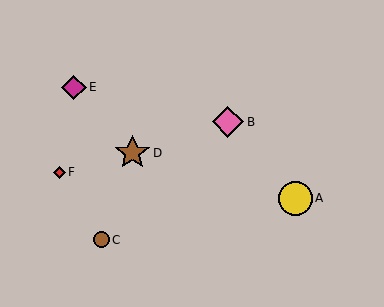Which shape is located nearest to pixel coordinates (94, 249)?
The brown circle (labeled C) at (101, 240) is nearest to that location.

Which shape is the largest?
The brown star (labeled D) is the largest.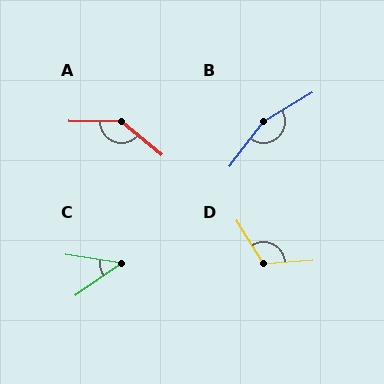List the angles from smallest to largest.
C (44°), D (117°), A (141°), B (158°).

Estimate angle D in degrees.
Approximately 117 degrees.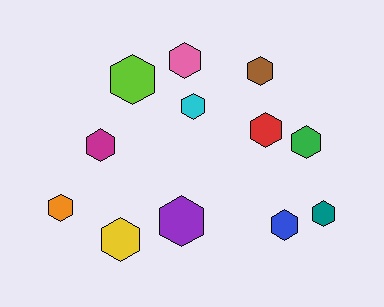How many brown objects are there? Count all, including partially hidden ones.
There is 1 brown object.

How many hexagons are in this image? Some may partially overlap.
There are 12 hexagons.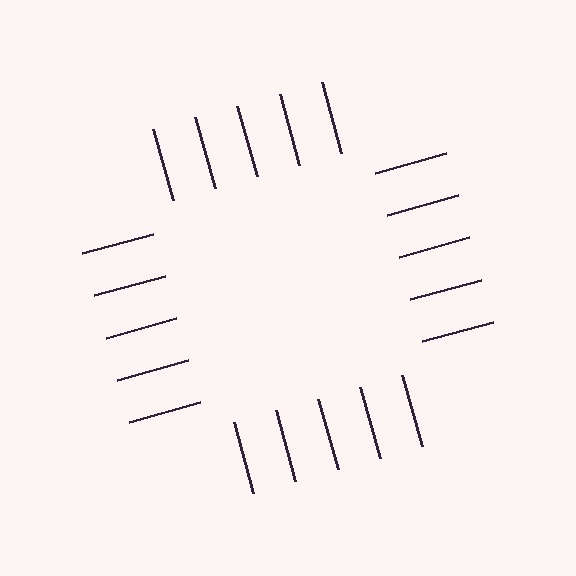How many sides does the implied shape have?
4 sides — the line-ends trace a square.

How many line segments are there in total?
20 — 5 along each of the 4 edges.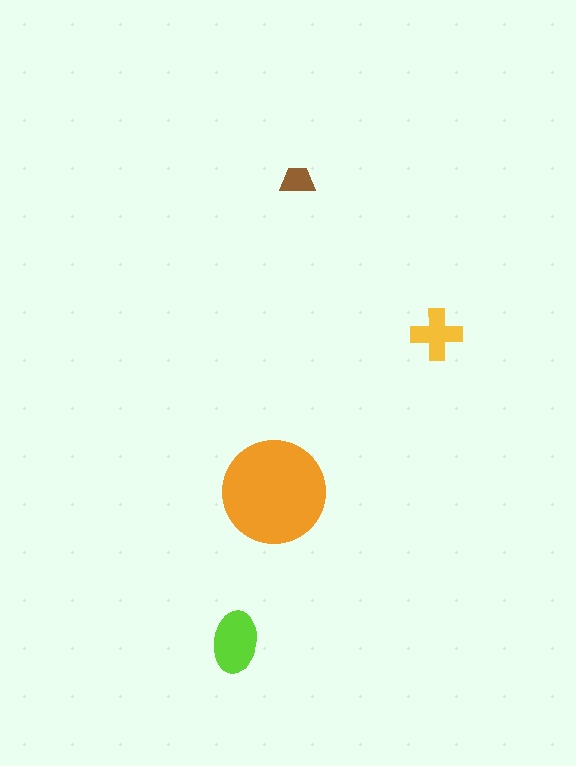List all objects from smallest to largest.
The brown trapezoid, the yellow cross, the lime ellipse, the orange circle.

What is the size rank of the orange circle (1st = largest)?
1st.